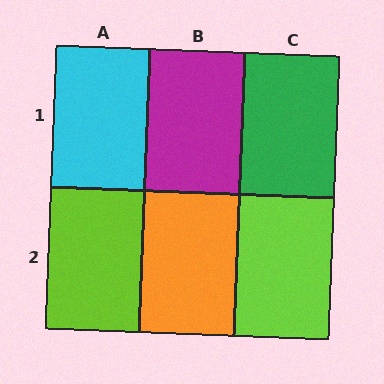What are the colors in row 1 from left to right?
Cyan, magenta, green.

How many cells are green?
1 cell is green.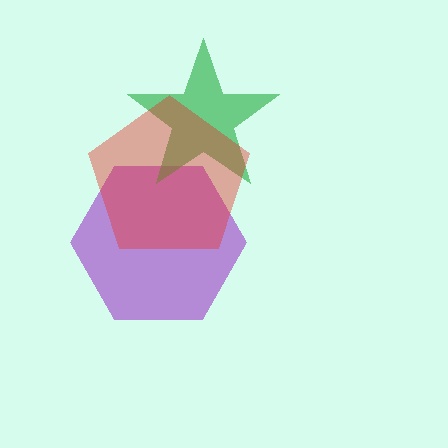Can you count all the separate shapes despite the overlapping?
Yes, there are 3 separate shapes.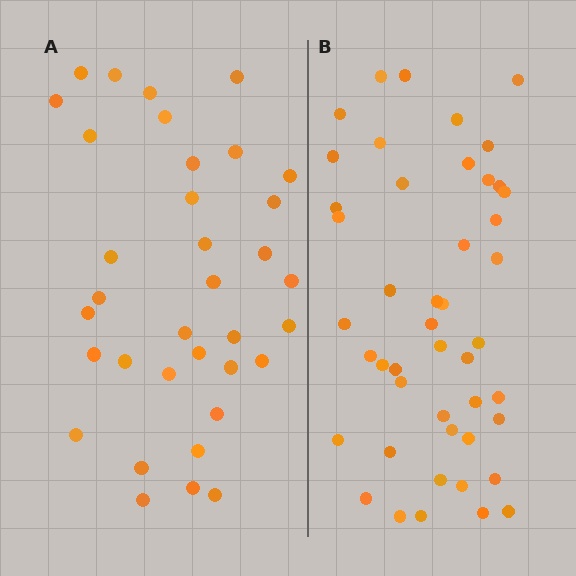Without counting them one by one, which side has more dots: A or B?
Region B (the right region) has more dots.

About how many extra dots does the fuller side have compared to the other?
Region B has roughly 12 or so more dots than region A.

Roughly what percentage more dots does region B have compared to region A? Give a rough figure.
About 30% more.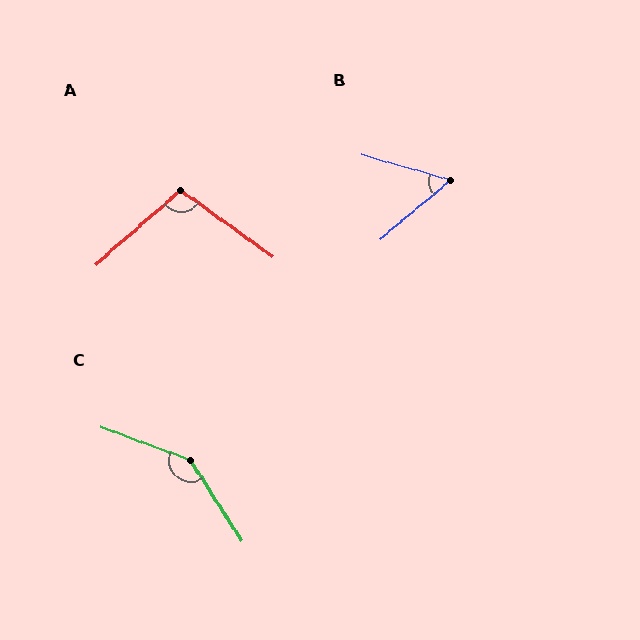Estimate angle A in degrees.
Approximately 103 degrees.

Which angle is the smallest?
B, at approximately 56 degrees.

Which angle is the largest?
C, at approximately 143 degrees.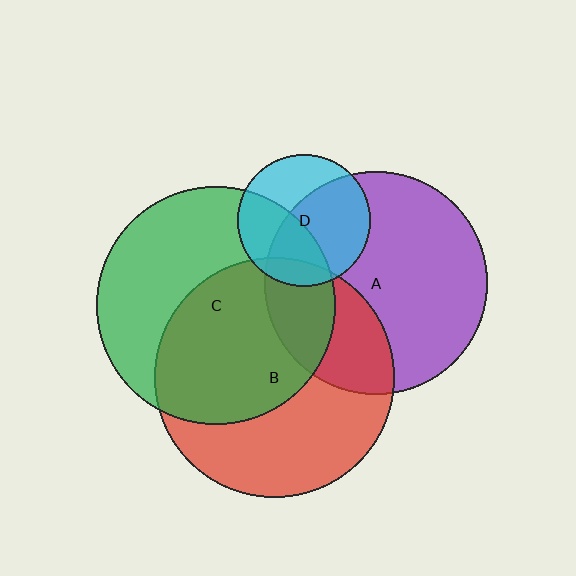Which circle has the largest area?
Circle B (red).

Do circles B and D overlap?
Yes.